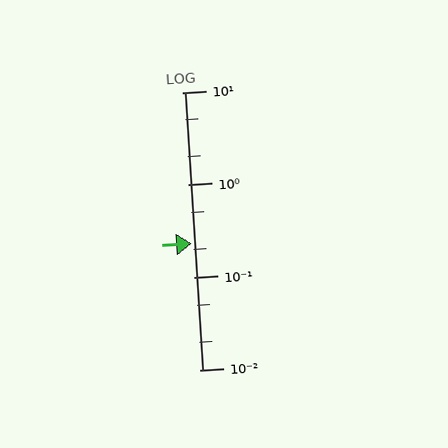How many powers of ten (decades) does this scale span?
The scale spans 3 decades, from 0.01 to 10.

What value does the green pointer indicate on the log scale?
The pointer indicates approximately 0.23.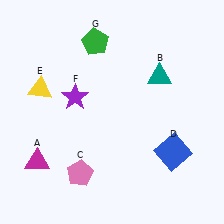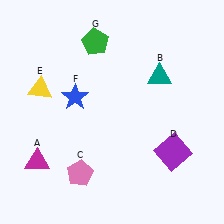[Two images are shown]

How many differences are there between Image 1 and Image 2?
There are 2 differences between the two images.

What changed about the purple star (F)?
In Image 1, F is purple. In Image 2, it changed to blue.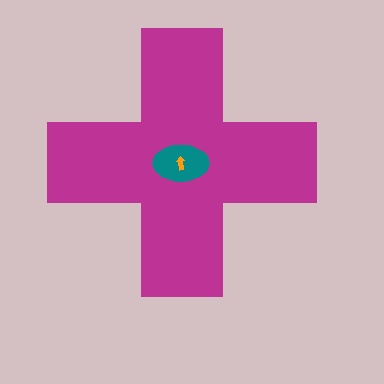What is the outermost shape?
The magenta cross.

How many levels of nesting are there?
3.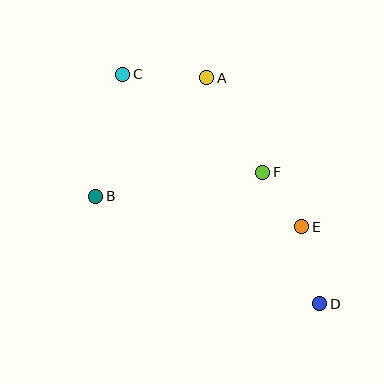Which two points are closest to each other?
Points E and F are closest to each other.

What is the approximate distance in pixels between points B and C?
The distance between B and C is approximately 125 pixels.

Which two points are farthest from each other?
Points C and D are farthest from each other.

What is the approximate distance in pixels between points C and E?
The distance between C and E is approximately 235 pixels.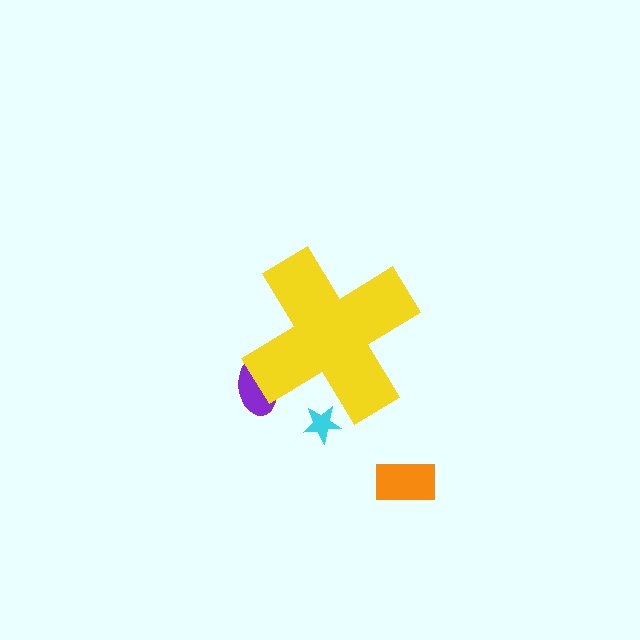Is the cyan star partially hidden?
Yes, the cyan star is partially hidden behind the yellow cross.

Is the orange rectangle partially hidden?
No, the orange rectangle is fully visible.